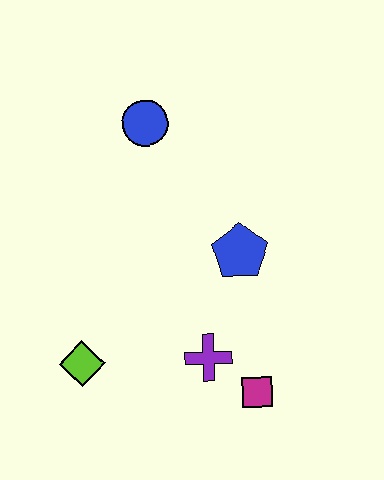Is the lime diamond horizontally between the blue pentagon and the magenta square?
No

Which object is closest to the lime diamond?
The purple cross is closest to the lime diamond.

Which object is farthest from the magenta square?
The blue circle is farthest from the magenta square.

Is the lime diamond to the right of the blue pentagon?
No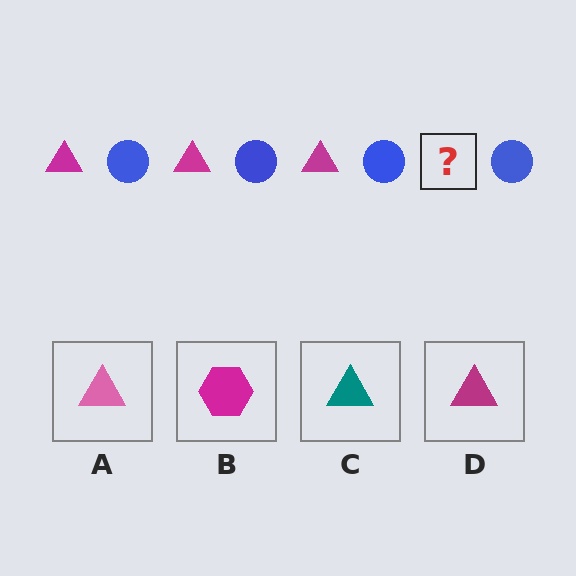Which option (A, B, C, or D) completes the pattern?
D.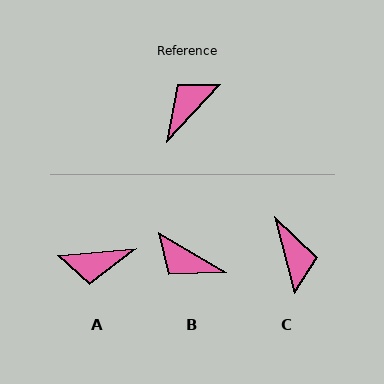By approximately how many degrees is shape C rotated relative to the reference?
Approximately 123 degrees clockwise.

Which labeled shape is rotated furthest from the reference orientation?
A, about 138 degrees away.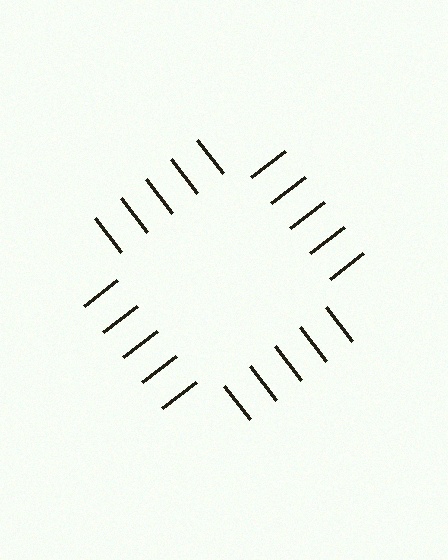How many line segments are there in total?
20 — 5 along each of the 4 edges.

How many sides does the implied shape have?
4 sides — the line-ends trace a square.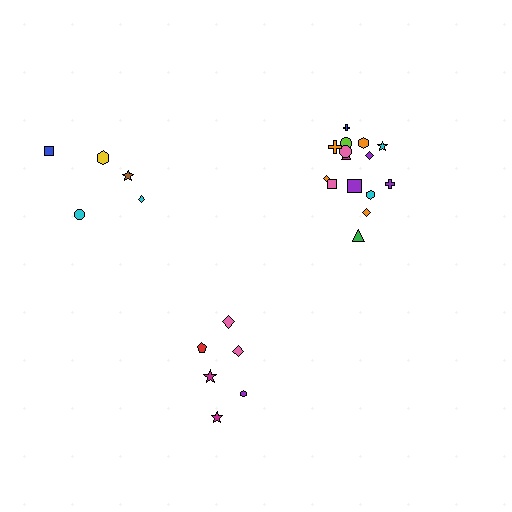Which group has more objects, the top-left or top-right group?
The top-right group.